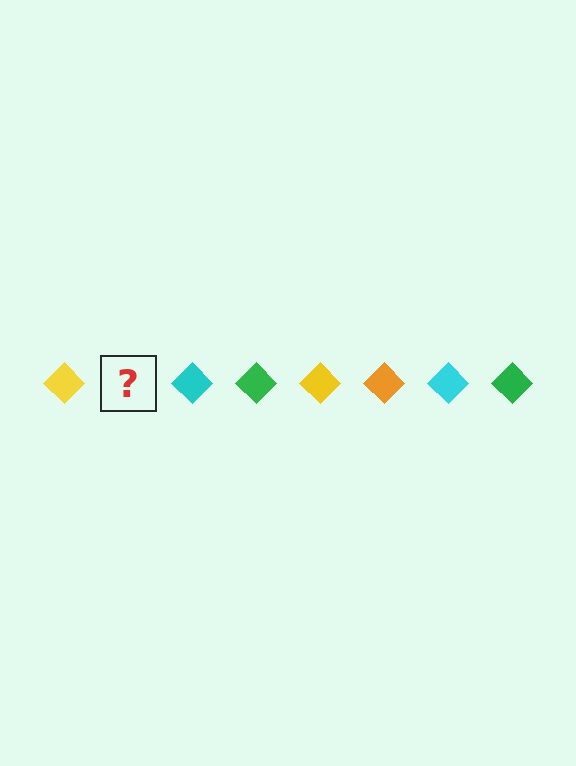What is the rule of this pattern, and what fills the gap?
The rule is that the pattern cycles through yellow, orange, cyan, green diamonds. The gap should be filled with an orange diamond.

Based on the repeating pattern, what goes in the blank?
The blank should be an orange diamond.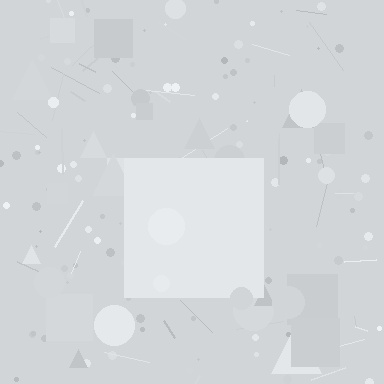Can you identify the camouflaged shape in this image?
The camouflaged shape is a square.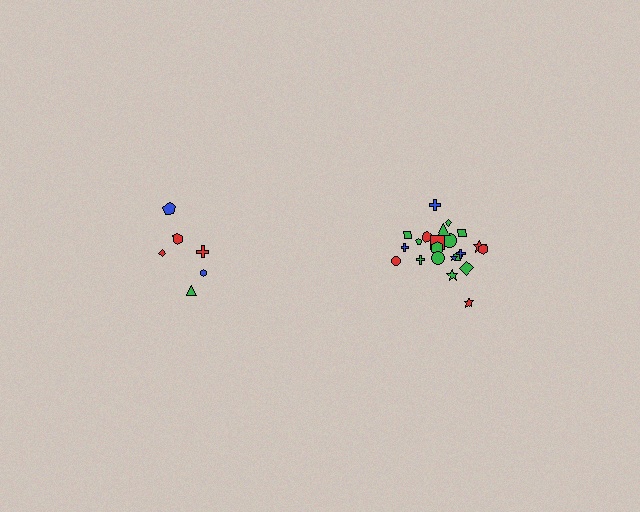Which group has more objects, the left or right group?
The right group.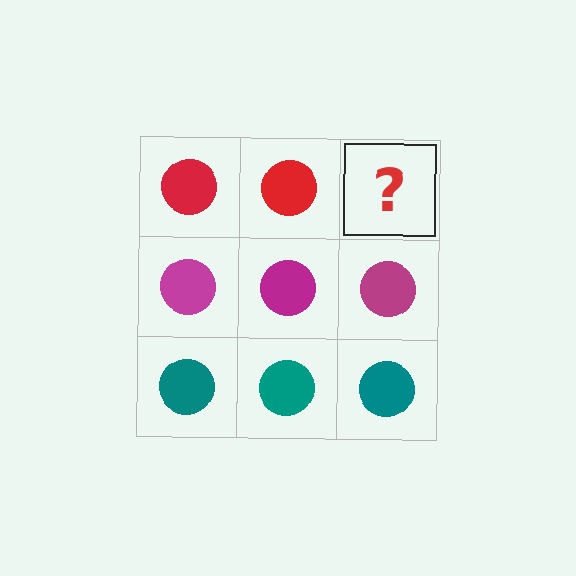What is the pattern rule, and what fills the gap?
The rule is that each row has a consistent color. The gap should be filled with a red circle.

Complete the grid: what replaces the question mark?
The question mark should be replaced with a red circle.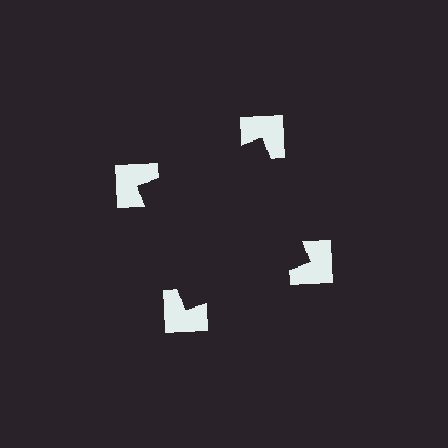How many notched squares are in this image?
There are 4 — one at each vertex of the illusory square.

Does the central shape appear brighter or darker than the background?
It typically appears slightly darker than the background, even though no actual brightness change is drawn.